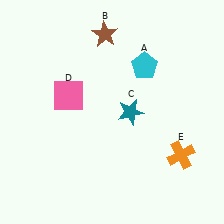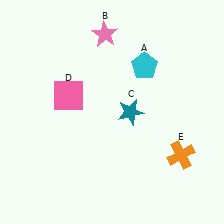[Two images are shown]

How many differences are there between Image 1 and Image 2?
There is 1 difference between the two images.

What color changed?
The star (B) changed from brown in Image 1 to pink in Image 2.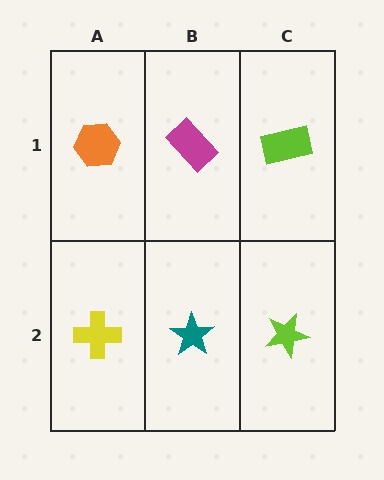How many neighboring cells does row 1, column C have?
2.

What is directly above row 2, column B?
A magenta rectangle.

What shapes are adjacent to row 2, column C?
A lime rectangle (row 1, column C), a teal star (row 2, column B).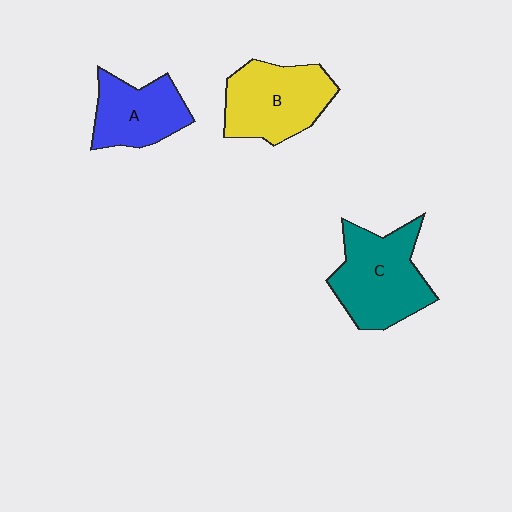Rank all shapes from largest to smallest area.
From largest to smallest: C (teal), B (yellow), A (blue).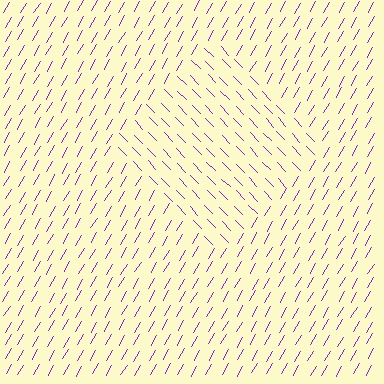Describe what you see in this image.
The image is filled with small purple line segments. A diamond region in the image has lines oriented differently from the surrounding lines, creating a visible texture boundary.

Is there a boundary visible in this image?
Yes, there is a texture boundary formed by a change in line orientation.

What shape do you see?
I see a diamond.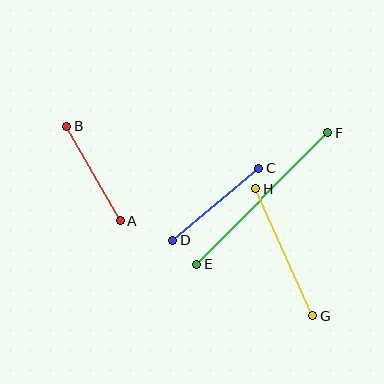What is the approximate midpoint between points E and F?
The midpoint is at approximately (262, 198) pixels.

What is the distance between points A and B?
The distance is approximately 108 pixels.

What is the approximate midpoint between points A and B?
The midpoint is at approximately (94, 173) pixels.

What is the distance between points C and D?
The distance is approximately 112 pixels.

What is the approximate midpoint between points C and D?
The midpoint is at approximately (216, 204) pixels.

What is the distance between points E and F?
The distance is approximately 186 pixels.